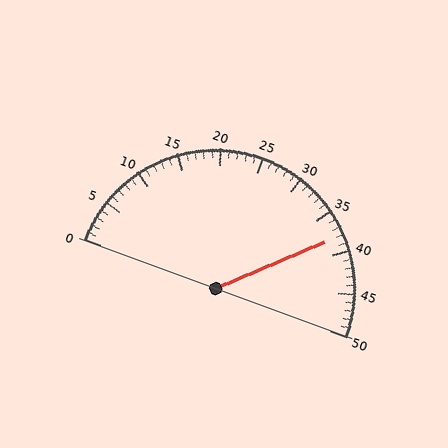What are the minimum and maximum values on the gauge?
The gauge ranges from 0 to 50.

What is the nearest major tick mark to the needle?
The nearest major tick mark is 40.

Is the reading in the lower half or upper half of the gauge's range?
The reading is in the upper half of the range (0 to 50).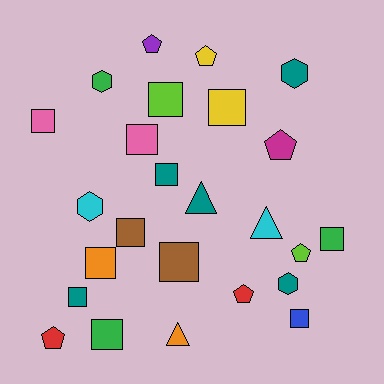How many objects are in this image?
There are 25 objects.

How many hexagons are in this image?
There are 4 hexagons.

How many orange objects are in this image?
There are 2 orange objects.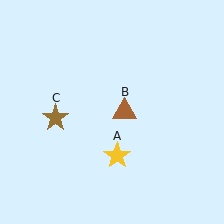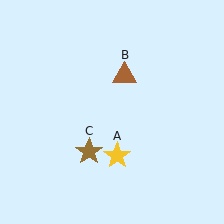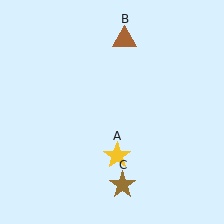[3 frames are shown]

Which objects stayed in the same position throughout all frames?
Yellow star (object A) remained stationary.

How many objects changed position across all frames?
2 objects changed position: brown triangle (object B), brown star (object C).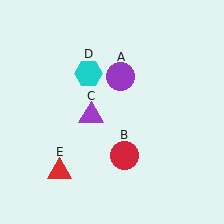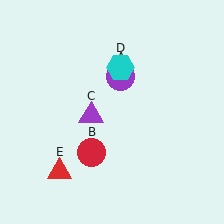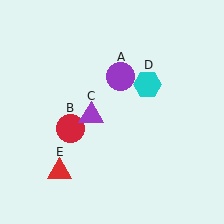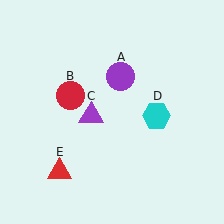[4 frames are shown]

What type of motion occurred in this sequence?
The red circle (object B), cyan hexagon (object D) rotated clockwise around the center of the scene.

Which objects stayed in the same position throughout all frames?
Purple circle (object A) and purple triangle (object C) and red triangle (object E) remained stationary.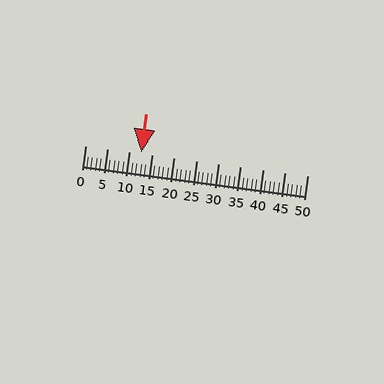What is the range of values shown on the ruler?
The ruler shows values from 0 to 50.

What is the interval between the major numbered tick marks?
The major tick marks are spaced 5 units apart.